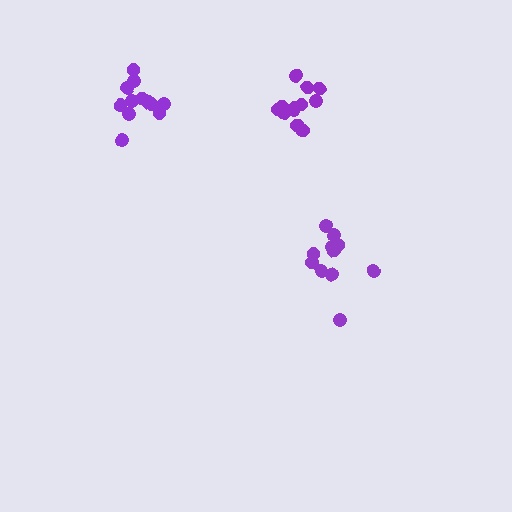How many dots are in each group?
Group 1: 13 dots, Group 2: 13 dots, Group 3: 12 dots (38 total).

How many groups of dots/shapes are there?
There are 3 groups.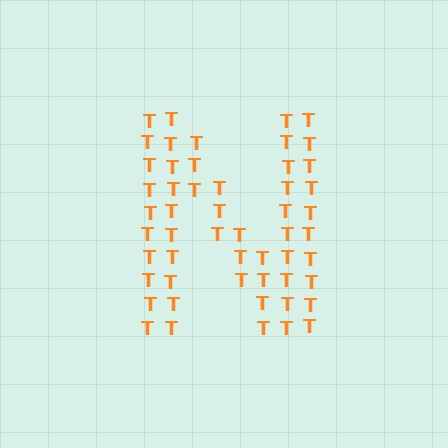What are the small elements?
The small elements are letter T's.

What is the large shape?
The large shape is the letter N.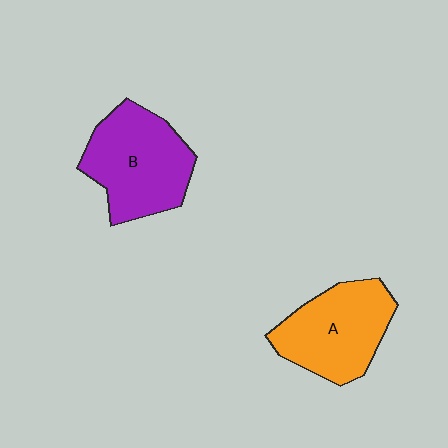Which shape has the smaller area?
Shape A (orange).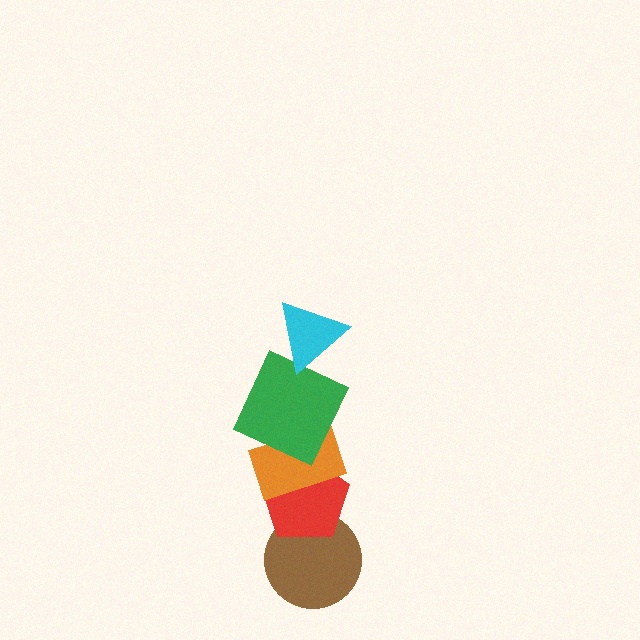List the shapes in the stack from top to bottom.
From top to bottom: the cyan triangle, the green square, the orange rectangle, the red pentagon, the brown circle.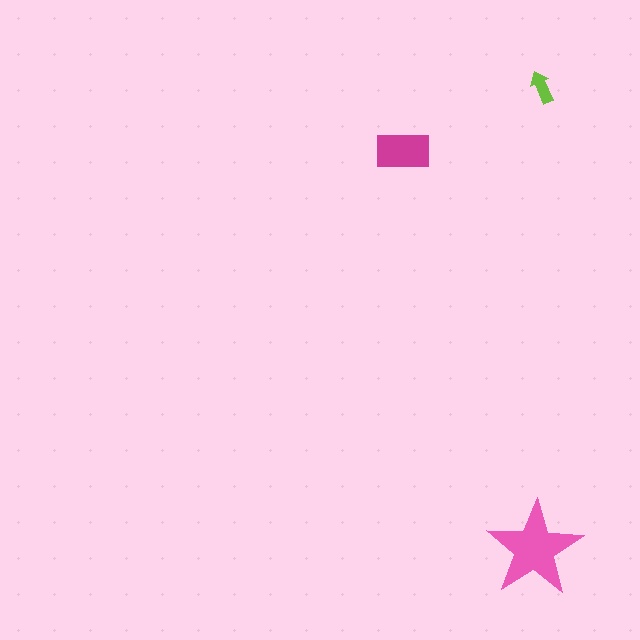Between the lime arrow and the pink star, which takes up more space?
The pink star.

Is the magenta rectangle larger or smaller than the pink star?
Smaller.